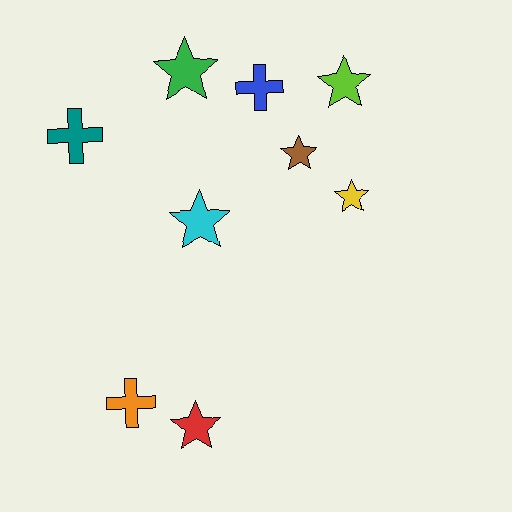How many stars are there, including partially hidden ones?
There are 6 stars.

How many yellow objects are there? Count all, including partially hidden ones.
There is 1 yellow object.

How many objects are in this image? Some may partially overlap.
There are 9 objects.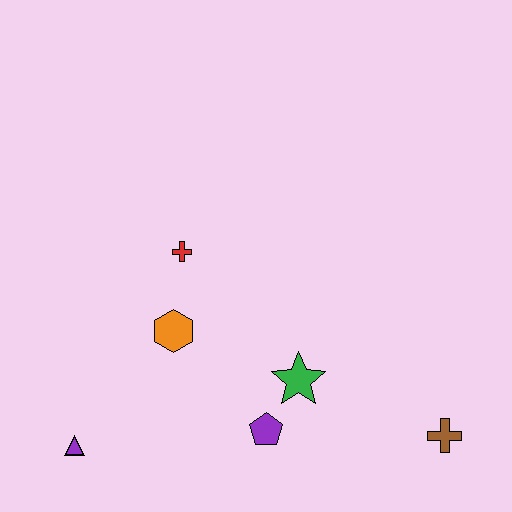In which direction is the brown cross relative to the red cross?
The brown cross is to the right of the red cross.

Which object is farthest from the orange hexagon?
The brown cross is farthest from the orange hexagon.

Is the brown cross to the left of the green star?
No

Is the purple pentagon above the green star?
No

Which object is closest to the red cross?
The orange hexagon is closest to the red cross.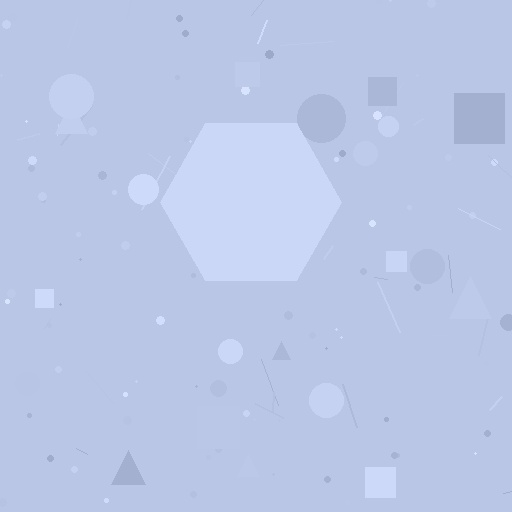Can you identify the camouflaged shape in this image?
The camouflaged shape is a hexagon.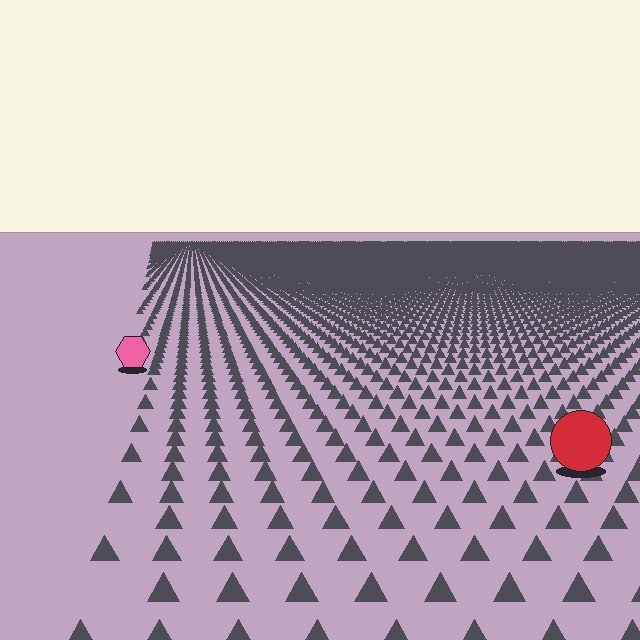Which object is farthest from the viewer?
The pink hexagon is farthest from the viewer. It appears smaller and the ground texture around it is denser.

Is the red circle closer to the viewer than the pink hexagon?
Yes. The red circle is closer — you can tell from the texture gradient: the ground texture is coarser near it.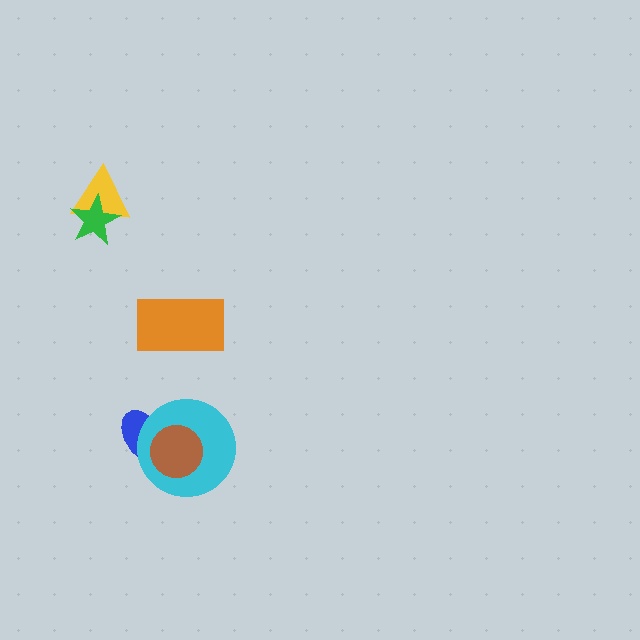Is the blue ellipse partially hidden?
Yes, it is partially covered by another shape.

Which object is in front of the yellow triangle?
The green star is in front of the yellow triangle.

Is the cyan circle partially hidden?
Yes, it is partially covered by another shape.